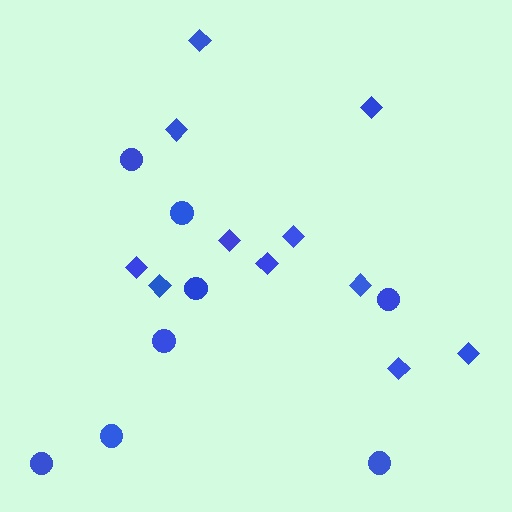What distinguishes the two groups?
There are 2 groups: one group of diamonds (11) and one group of circles (8).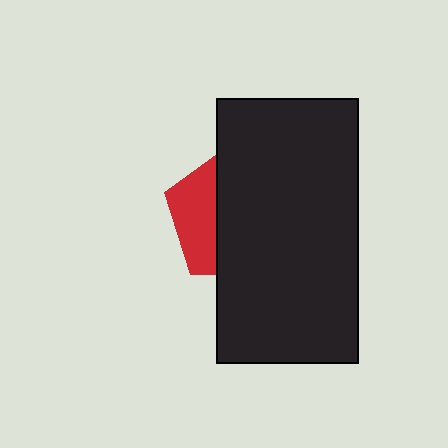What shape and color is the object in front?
The object in front is a black rectangle.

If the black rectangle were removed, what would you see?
You would see the complete red pentagon.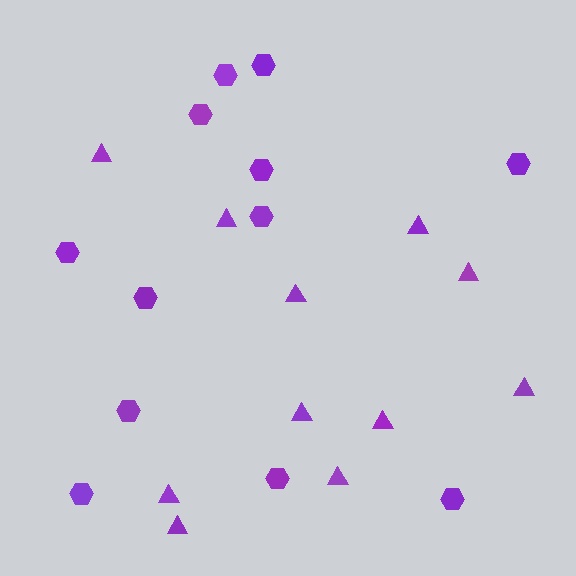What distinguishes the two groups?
There are 2 groups: one group of hexagons (12) and one group of triangles (11).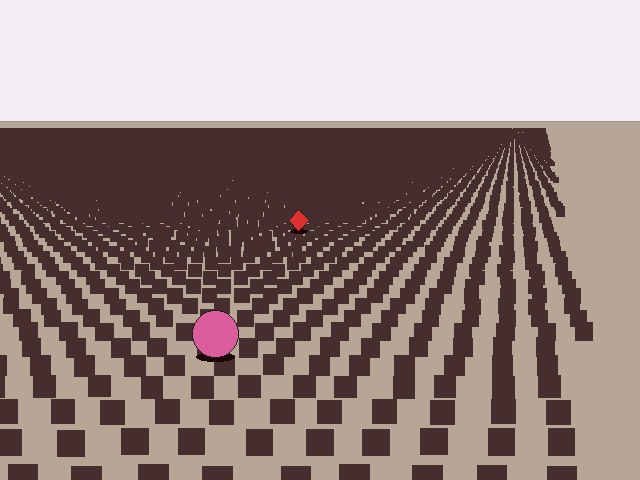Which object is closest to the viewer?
The pink circle is closest. The texture marks near it are larger and more spread out.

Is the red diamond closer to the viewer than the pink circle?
No. The pink circle is closer — you can tell from the texture gradient: the ground texture is coarser near it.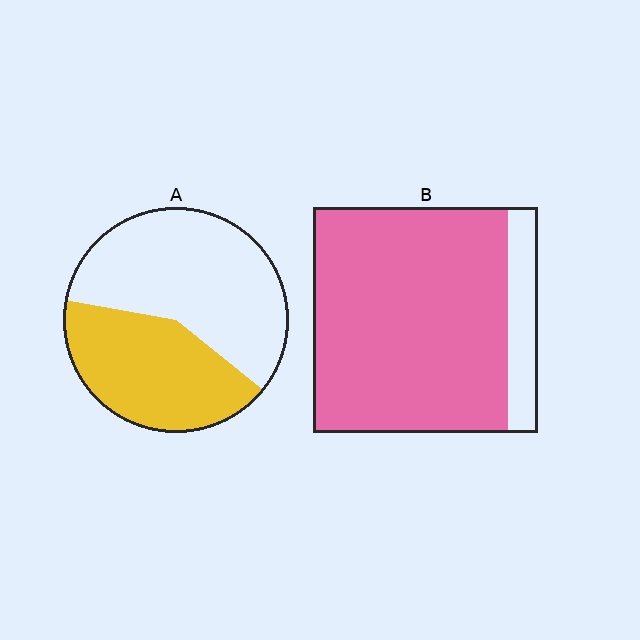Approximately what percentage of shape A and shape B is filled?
A is approximately 40% and B is approximately 85%.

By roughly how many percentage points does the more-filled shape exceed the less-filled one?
By roughly 45 percentage points (B over A).